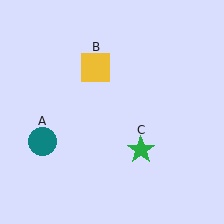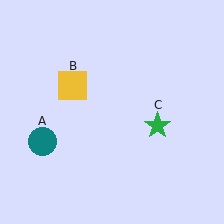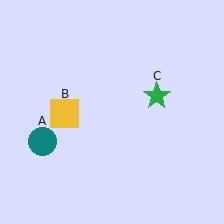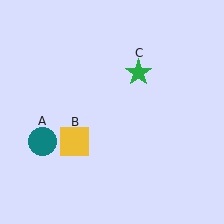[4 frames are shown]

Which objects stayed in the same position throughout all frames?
Teal circle (object A) remained stationary.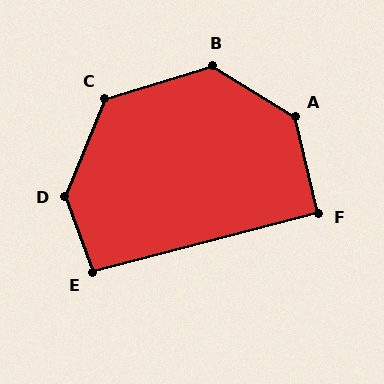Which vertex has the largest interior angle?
D, at approximately 137 degrees.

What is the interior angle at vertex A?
Approximately 135 degrees (obtuse).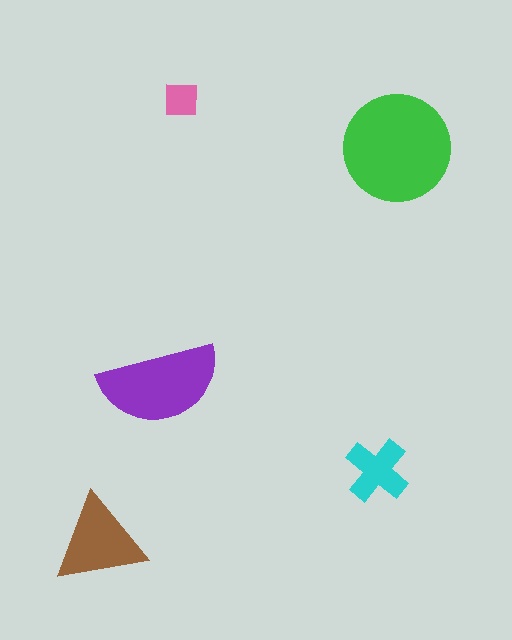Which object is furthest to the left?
The brown triangle is leftmost.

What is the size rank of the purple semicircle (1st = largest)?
2nd.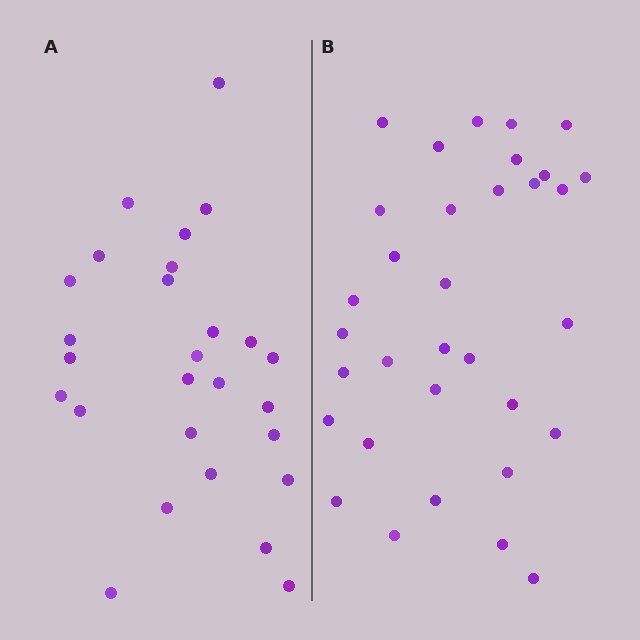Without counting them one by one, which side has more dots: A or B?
Region B (the right region) has more dots.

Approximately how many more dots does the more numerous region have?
Region B has about 6 more dots than region A.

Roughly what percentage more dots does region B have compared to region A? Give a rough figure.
About 20% more.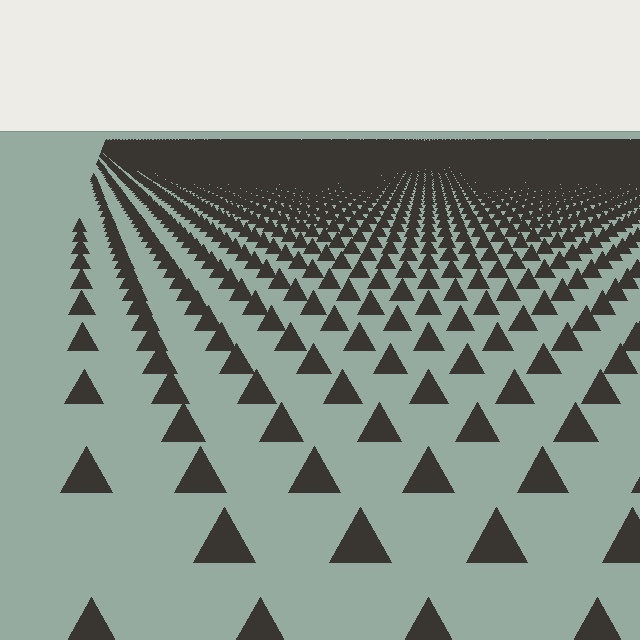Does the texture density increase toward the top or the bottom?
Density increases toward the top.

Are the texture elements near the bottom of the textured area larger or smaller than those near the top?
Larger. Near the bottom, elements are closer to the viewer and appear at a bigger on-screen size.